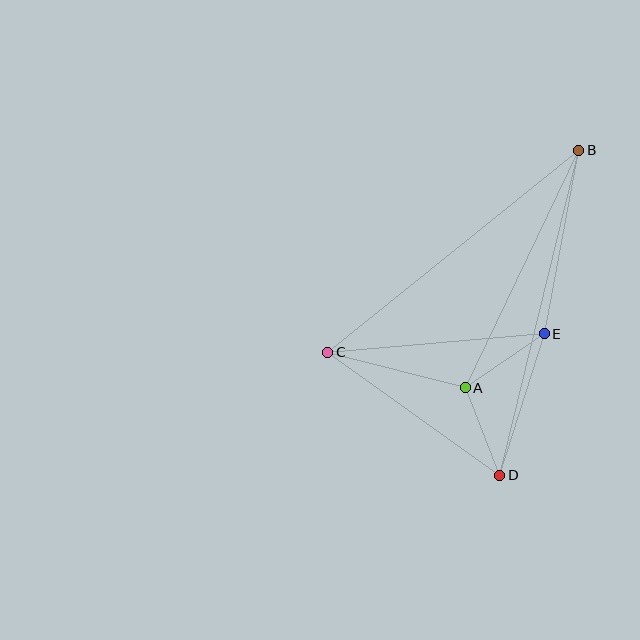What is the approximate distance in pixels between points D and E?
The distance between D and E is approximately 149 pixels.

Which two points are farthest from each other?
Points B and D are farthest from each other.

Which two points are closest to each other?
Points A and D are closest to each other.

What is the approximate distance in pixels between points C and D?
The distance between C and D is approximately 211 pixels.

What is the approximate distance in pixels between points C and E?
The distance between C and E is approximately 217 pixels.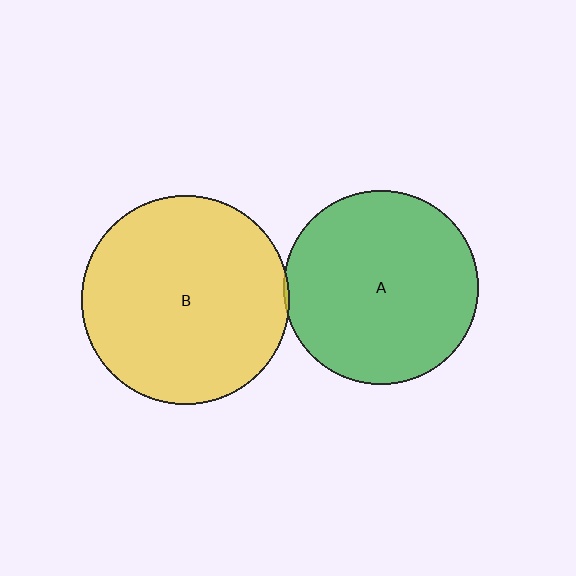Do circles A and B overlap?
Yes.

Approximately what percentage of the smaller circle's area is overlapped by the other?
Approximately 5%.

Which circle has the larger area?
Circle B (yellow).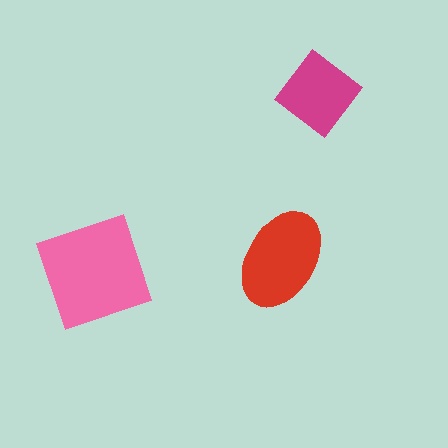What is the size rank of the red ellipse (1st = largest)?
2nd.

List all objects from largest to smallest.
The pink square, the red ellipse, the magenta diamond.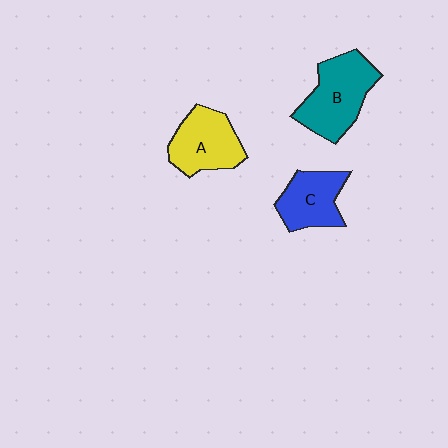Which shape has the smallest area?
Shape C (blue).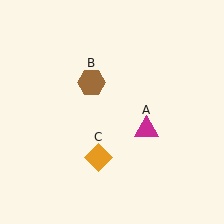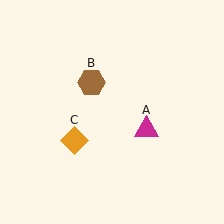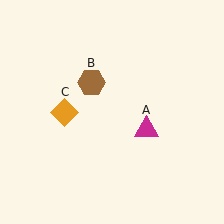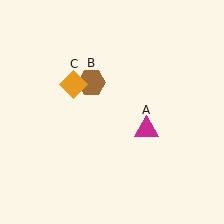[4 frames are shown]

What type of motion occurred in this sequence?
The orange diamond (object C) rotated clockwise around the center of the scene.